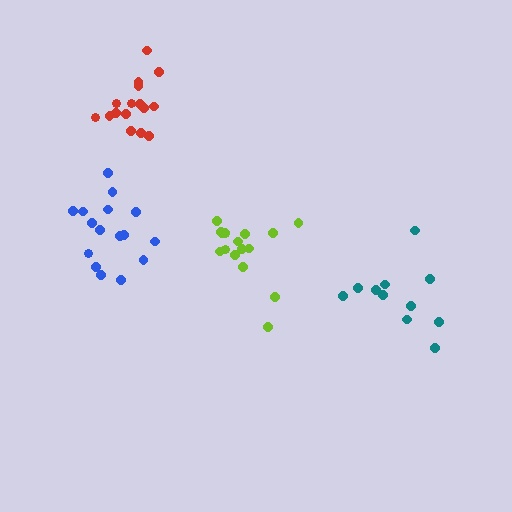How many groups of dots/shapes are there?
There are 4 groups.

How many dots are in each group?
Group 1: 17 dots, Group 2: 16 dots, Group 3: 16 dots, Group 4: 11 dots (60 total).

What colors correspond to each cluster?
The clusters are colored: lime, red, blue, teal.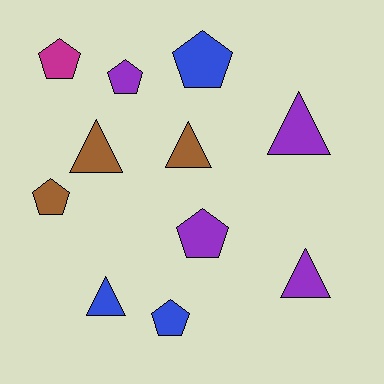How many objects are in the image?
There are 11 objects.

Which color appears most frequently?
Purple, with 4 objects.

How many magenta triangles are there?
There are no magenta triangles.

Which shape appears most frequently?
Pentagon, with 6 objects.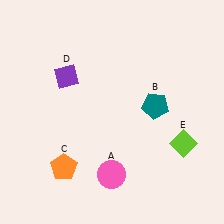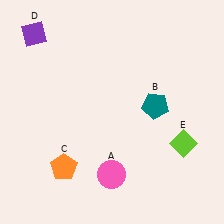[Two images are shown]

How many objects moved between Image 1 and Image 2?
1 object moved between the two images.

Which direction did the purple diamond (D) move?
The purple diamond (D) moved up.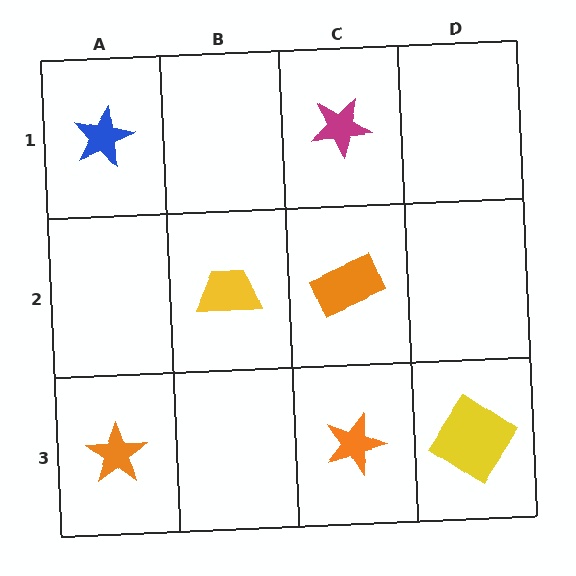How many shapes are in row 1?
2 shapes.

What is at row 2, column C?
An orange rectangle.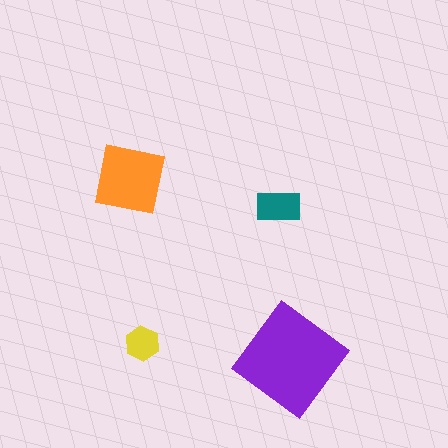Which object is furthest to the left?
The orange square is leftmost.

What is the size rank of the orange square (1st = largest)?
2nd.